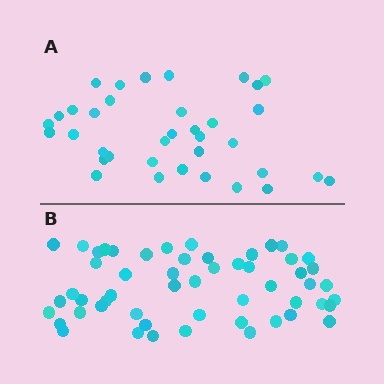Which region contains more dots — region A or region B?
Region B (the bottom region) has more dots.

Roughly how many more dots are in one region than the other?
Region B has approximately 20 more dots than region A.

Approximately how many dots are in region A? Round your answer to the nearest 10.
About 40 dots. (The exact count is 36, which rounds to 40.)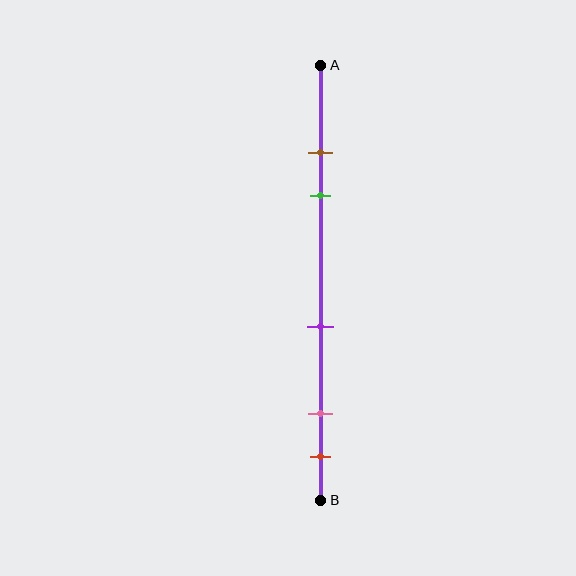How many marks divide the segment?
There are 5 marks dividing the segment.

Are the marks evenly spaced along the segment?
No, the marks are not evenly spaced.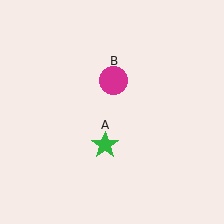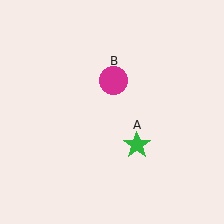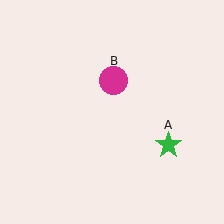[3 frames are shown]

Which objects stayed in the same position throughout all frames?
Magenta circle (object B) remained stationary.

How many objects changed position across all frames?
1 object changed position: green star (object A).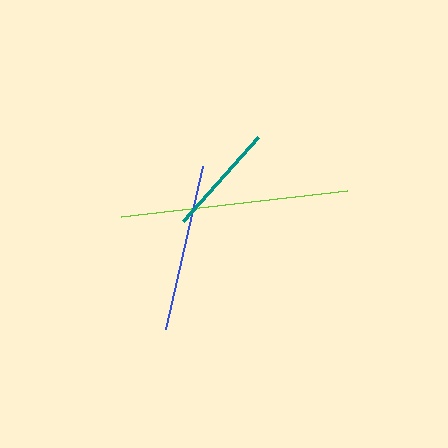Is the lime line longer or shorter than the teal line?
The lime line is longer than the teal line.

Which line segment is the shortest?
The teal line is the shortest at approximately 113 pixels.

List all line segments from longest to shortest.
From longest to shortest: lime, blue, teal.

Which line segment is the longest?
The lime line is the longest at approximately 228 pixels.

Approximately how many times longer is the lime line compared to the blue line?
The lime line is approximately 1.4 times the length of the blue line.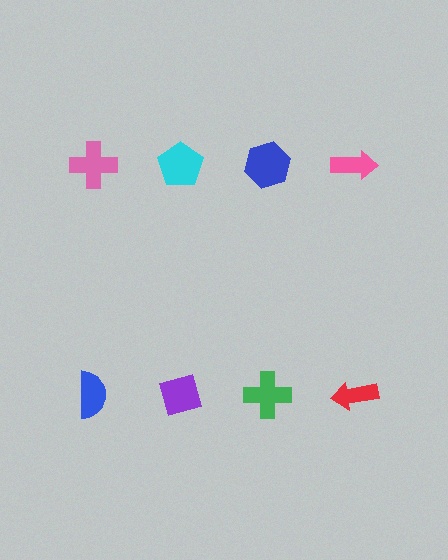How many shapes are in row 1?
4 shapes.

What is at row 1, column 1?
A pink cross.